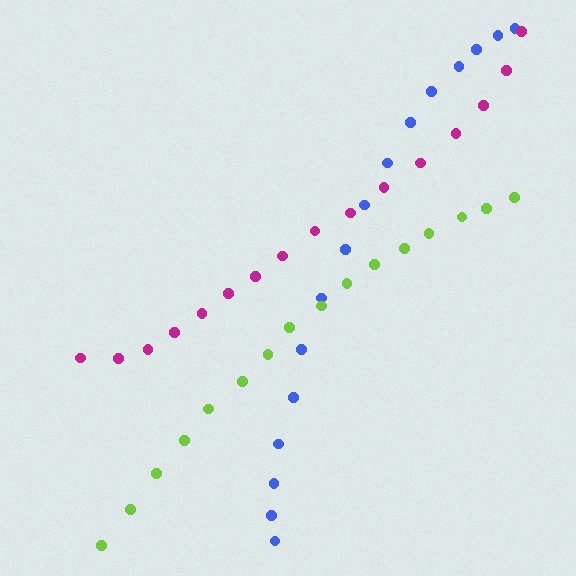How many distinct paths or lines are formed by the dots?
There are 3 distinct paths.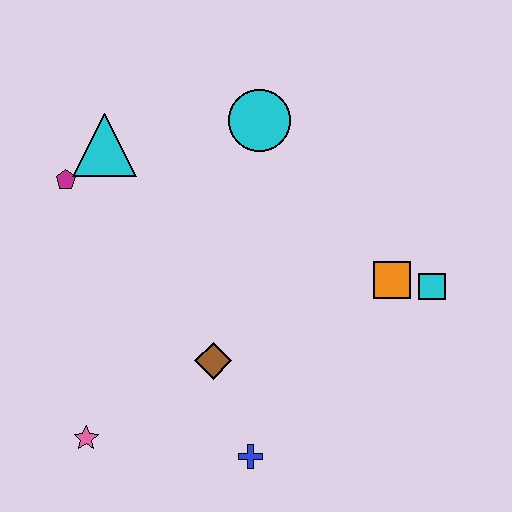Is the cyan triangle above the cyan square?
Yes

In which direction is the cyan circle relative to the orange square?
The cyan circle is above the orange square.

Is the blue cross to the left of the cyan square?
Yes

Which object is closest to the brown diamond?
The blue cross is closest to the brown diamond.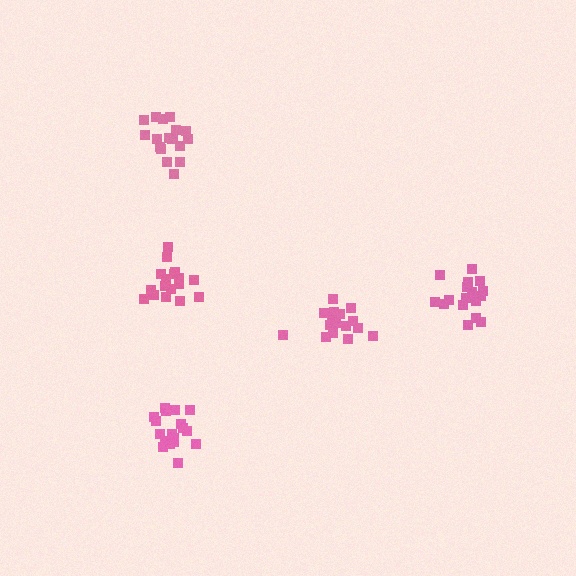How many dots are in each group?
Group 1: 17 dots, Group 2: 18 dots, Group 3: 18 dots, Group 4: 17 dots, Group 5: 17 dots (87 total).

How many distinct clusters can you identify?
There are 5 distinct clusters.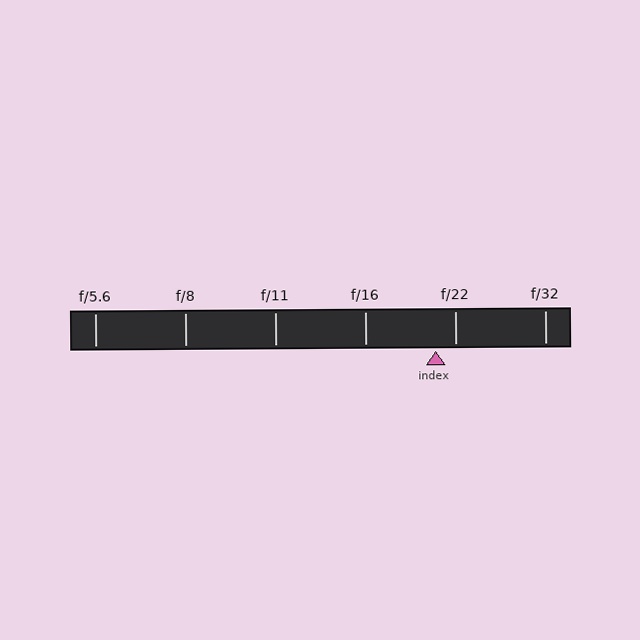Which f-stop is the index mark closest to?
The index mark is closest to f/22.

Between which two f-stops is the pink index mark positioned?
The index mark is between f/16 and f/22.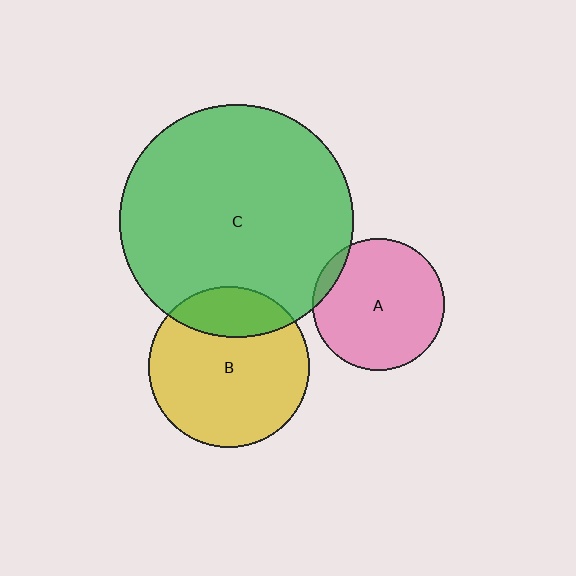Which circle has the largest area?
Circle C (green).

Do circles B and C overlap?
Yes.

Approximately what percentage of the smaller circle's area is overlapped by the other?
Approximately 20%.